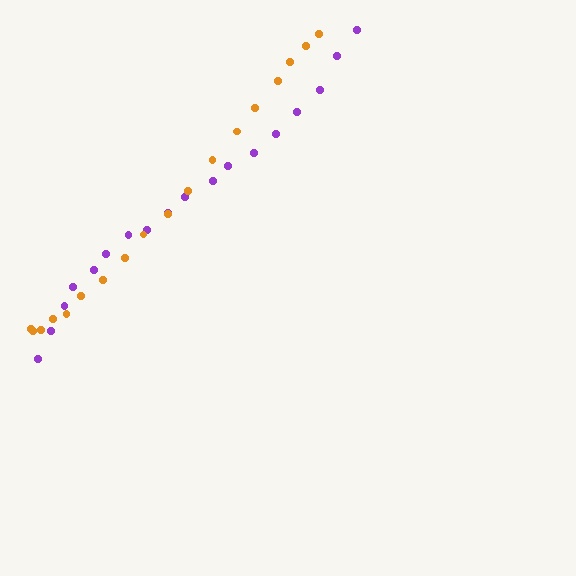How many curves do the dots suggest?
There are 2 distinct paths.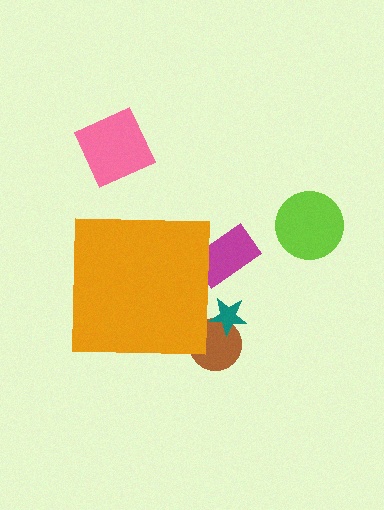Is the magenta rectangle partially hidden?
Yes, the magenta rectangle is partially hidden behind the orange square.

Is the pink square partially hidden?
No, the pink square is fully visible.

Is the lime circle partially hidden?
No, the lime circle is fully visible.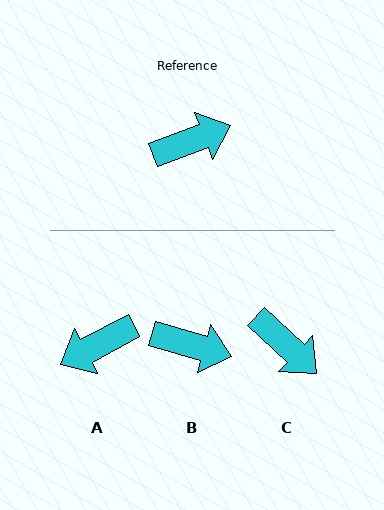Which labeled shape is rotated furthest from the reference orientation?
A, about 173 degrees away.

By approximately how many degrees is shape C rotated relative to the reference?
Approximately 64 degrees clockwise.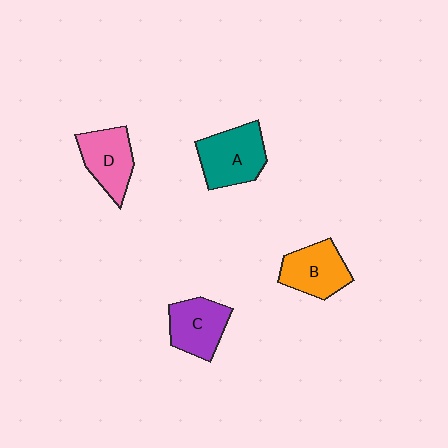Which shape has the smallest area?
Shape C (purple).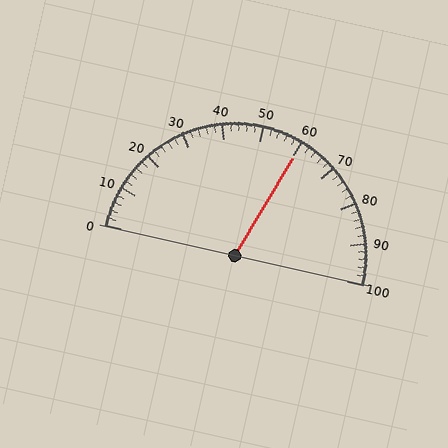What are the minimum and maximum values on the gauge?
The gauge ranges from 0 to 100.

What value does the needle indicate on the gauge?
The needle indicates approximately 60.